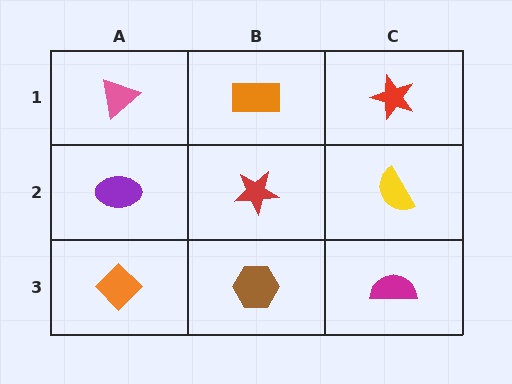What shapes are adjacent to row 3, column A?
A purple ellipse (row 2, column A), a brown hexagon (row 3, column B).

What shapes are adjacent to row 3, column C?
A yellow semicircle (row 2, column C), a brown hexagon (row 3, column B).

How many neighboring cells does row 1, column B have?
3.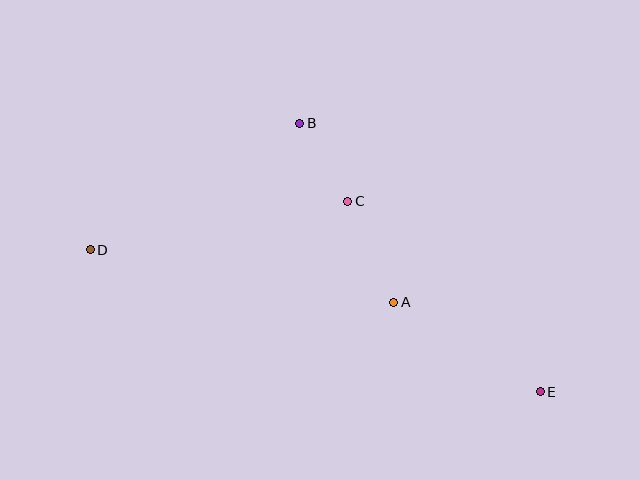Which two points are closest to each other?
Points B and C are closest to each other.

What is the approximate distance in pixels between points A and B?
The distance between A and B is approximately 202 pixels.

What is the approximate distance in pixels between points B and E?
The distance between B and E is approximately 360 pixels.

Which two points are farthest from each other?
Points D and E are farthest from each other.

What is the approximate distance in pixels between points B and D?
The distance between B and D is approximately 245 pixels.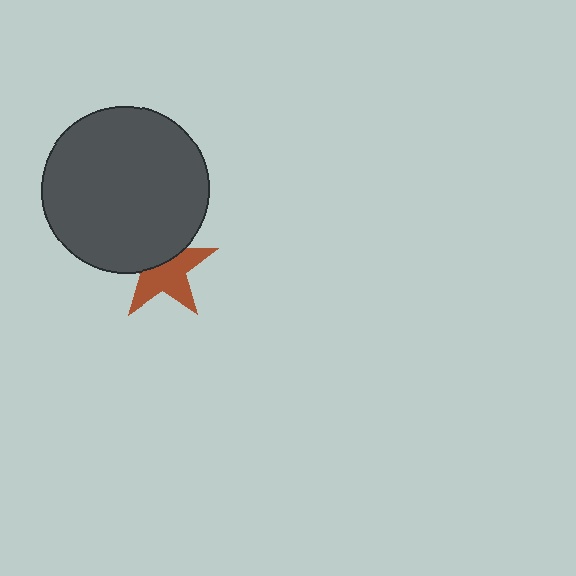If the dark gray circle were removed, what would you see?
You would see the complete brown star.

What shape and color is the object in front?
The object in front is a dark gray circle.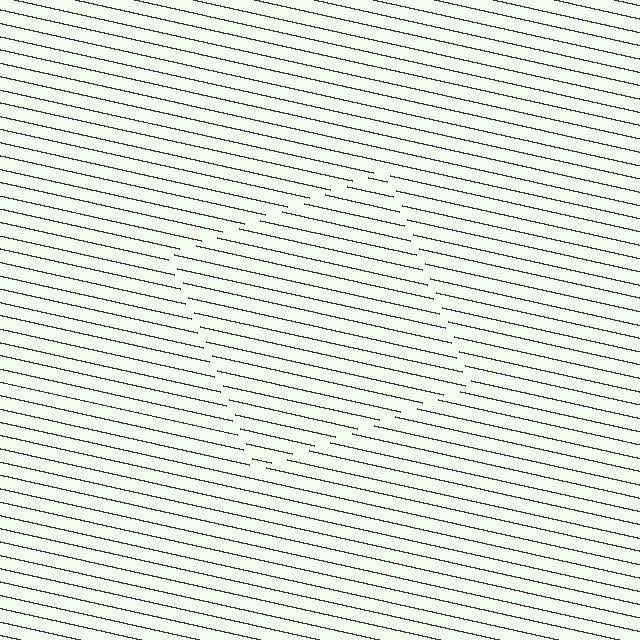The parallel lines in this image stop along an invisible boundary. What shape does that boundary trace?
An illusory square. The interior of the shape contains the same grating, shifted by half a period — the contour is defined by the phase discontinuity where line-ends from the inner and outer gratings abut.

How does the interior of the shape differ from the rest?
The interior of the shape contains the same grating, shifted by half a period — the contour is defined by the phase discontinuity where line-ends from the inner and outer gratings abut.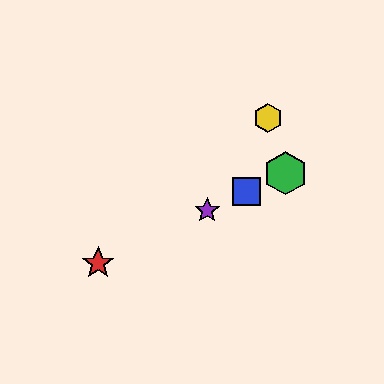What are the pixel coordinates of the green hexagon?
The green hexagon is at (285, 173).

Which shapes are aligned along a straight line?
The red star, the blue square, the green hexagon, the purple star are aligned along a straight line.